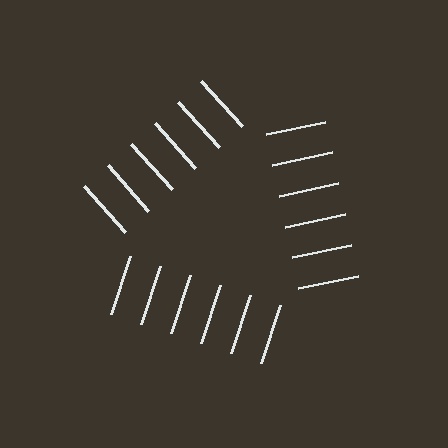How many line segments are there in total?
18 — 6 along each of the 3 edges.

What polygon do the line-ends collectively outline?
An illusory triangle — the line segments terminate on its edges but no continuous stroke is drawn.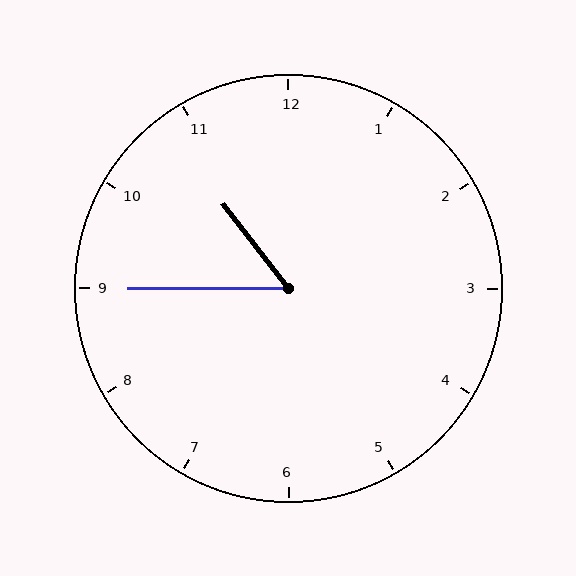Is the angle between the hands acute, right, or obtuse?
It is acute.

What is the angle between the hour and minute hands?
Approximately 52 degrees.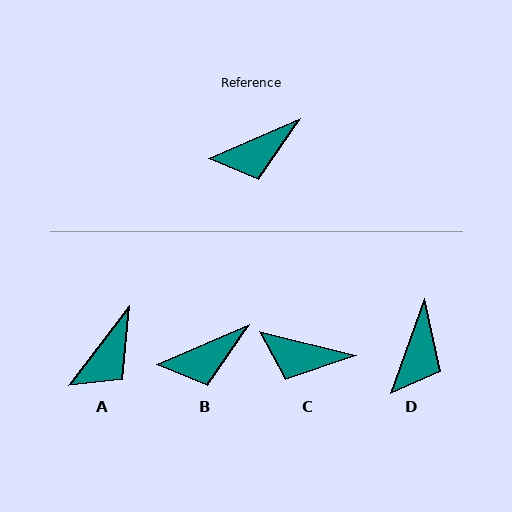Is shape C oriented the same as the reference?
No, it is off by about 37 degrees.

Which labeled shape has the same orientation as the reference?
B.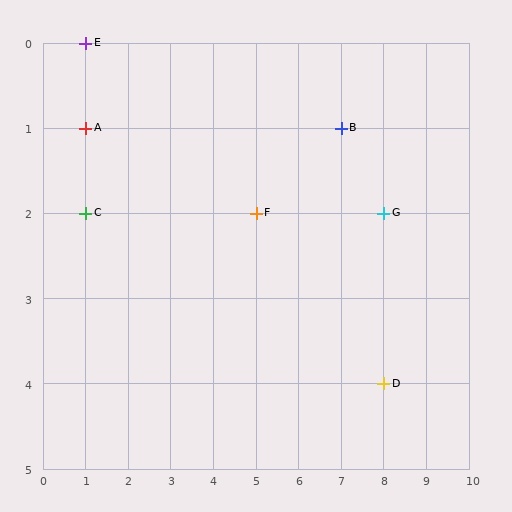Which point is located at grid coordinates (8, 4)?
Point D is at (8, 4).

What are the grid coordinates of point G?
Point G is at grid coordinates (8, 2).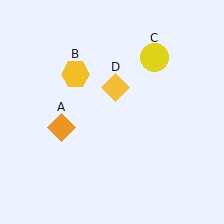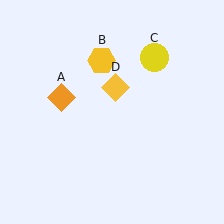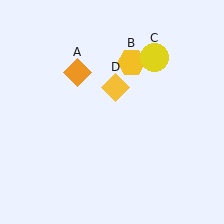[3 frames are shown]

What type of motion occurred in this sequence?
The orange diamond (object A), yellow hexagon (object B) rotated clockwise around the center of the scene.